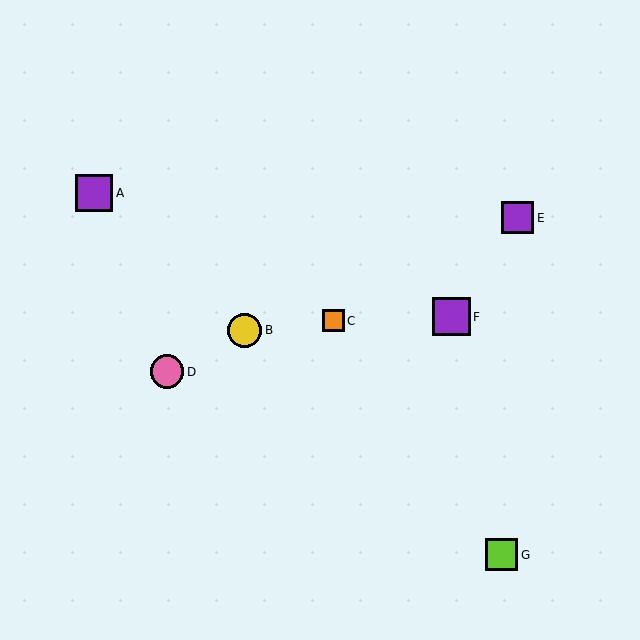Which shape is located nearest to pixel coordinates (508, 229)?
The purple square (labeled E) at (517, 218) is nearest to that location.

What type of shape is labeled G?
Shape G is a lime square.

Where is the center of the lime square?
The center of the lime square is at (502, 555).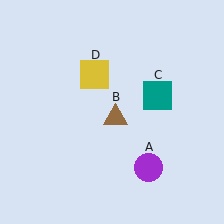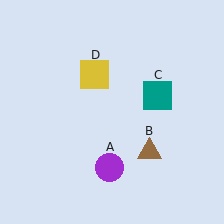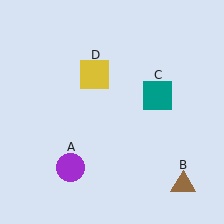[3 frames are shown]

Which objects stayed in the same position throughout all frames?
Teal square (object C) and yellow square (object D) remained stationary.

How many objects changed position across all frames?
2 objects changed position: purple circle (object A), brown triangle (object B).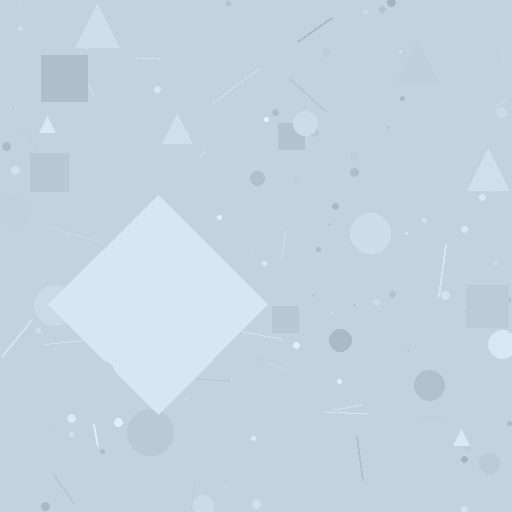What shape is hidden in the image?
A diamond is hidden in the image.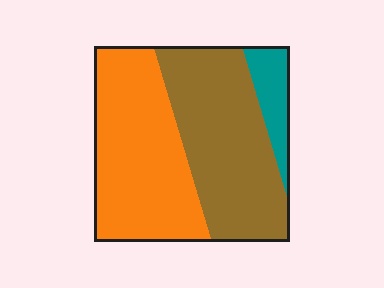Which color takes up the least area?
Teal, at roughly 10%.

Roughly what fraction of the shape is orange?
Orange takes up between a quarter and a half of the shape.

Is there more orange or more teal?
Orange.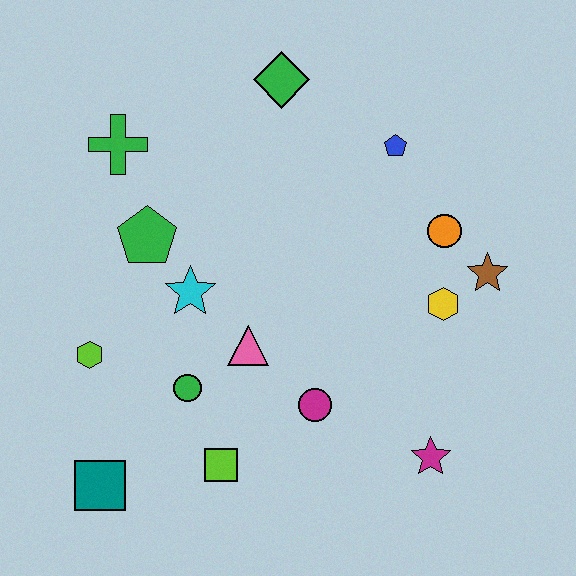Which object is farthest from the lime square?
The green diamond is farthest from the lime square.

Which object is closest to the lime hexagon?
The green circle is closest to the lime hexagon.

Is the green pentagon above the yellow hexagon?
Yes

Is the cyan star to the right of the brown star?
No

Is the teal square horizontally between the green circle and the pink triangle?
No